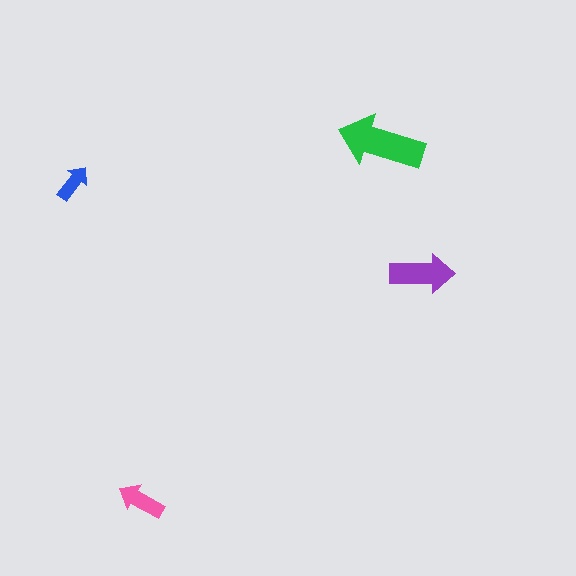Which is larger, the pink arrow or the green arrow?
The green one.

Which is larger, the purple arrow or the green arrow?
The green one.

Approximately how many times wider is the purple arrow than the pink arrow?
About 1.5 times wider.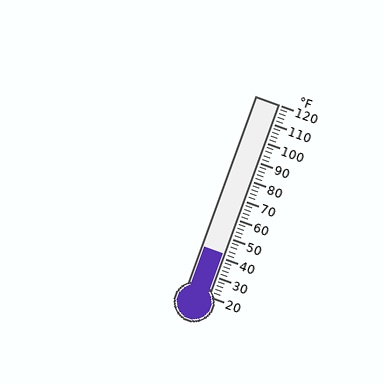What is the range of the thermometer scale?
The thermometer scale ranges from 20°F to 120°F.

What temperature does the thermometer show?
The thermometer shows approximately 42°F.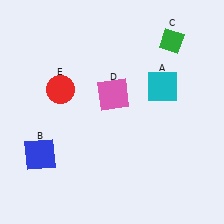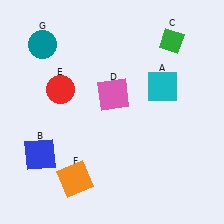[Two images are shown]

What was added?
An orange square (F), a teal circle (G) were added in Image 2.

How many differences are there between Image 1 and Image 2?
There are 2 differences between the two images.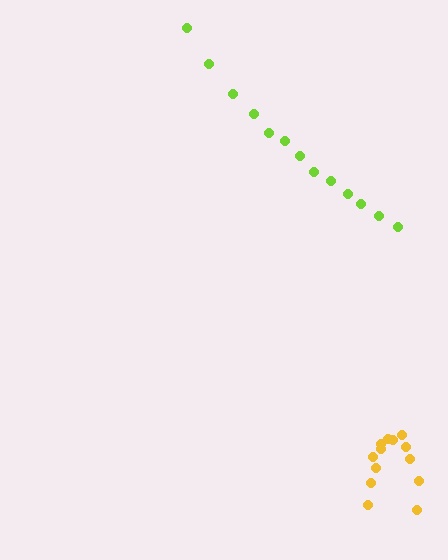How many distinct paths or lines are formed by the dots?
There are 2 distinct paths.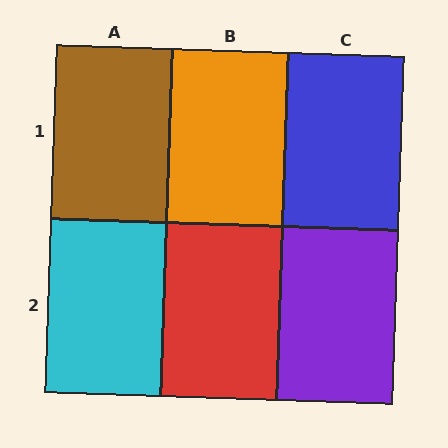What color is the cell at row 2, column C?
Purple.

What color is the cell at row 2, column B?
Red.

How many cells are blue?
1 cell is blue.